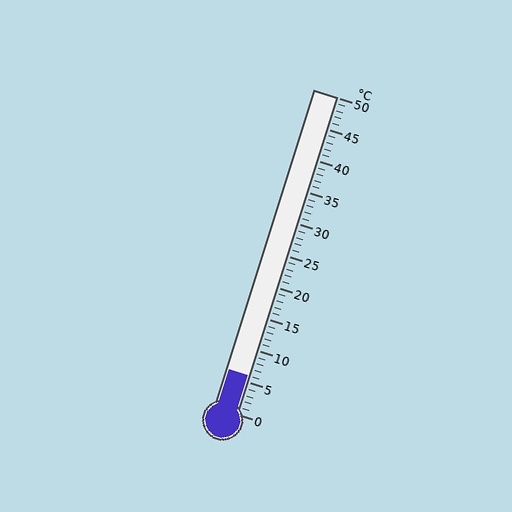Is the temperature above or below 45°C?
The temperature is below 45°C.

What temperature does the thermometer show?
The thermometer shows approximately 6°C.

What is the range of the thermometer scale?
The thermometer scale ranges from 0°C to 50°C.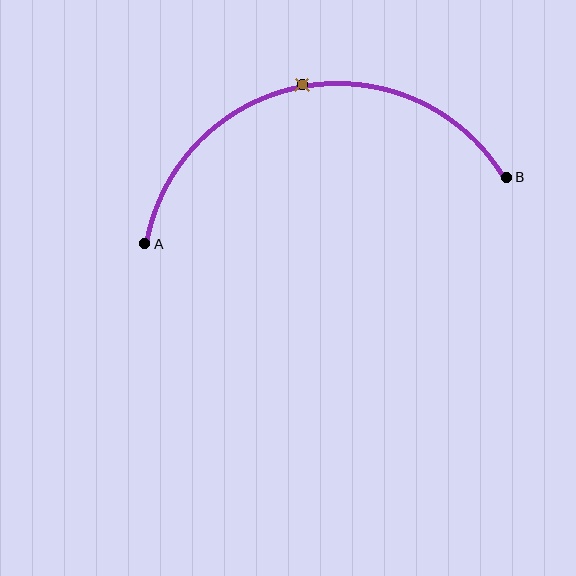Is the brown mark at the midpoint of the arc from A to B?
Yes. The brown mark lies on the arc at equal arc-length from both A and B — it is the arc midpoint.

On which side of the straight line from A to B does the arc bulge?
The arc bulges above the straight line connecting A and B.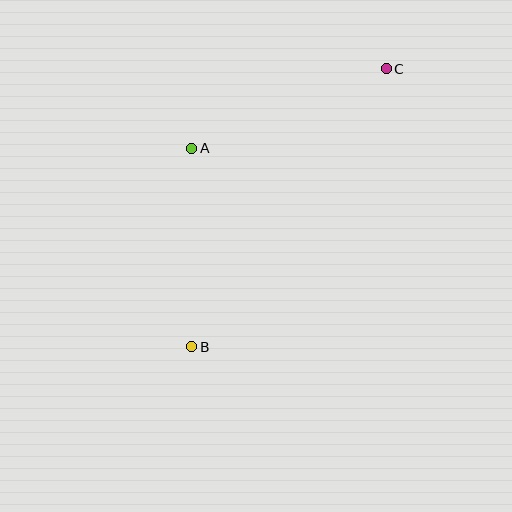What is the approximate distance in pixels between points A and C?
The distance between A and C is approximately 210 pixels.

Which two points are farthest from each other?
Points B and C are farthest from each other.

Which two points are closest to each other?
Points A and B are closest to each other.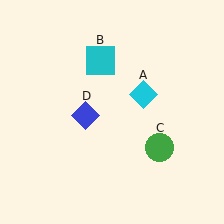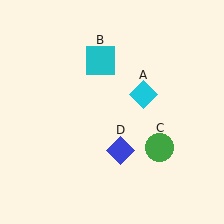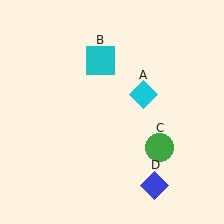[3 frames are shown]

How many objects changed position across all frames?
1 object changed position: blue diamond (object D).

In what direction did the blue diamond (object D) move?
The blue diamond (object D) moved down and to the right.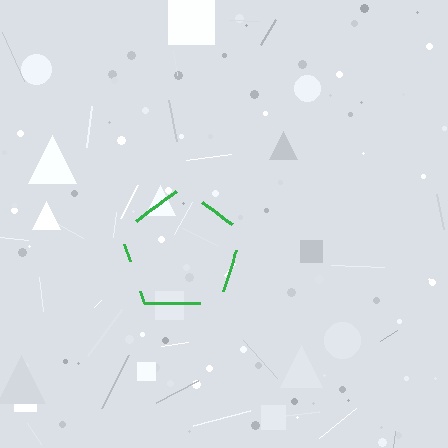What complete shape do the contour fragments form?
The contour fragments form a pentagon.